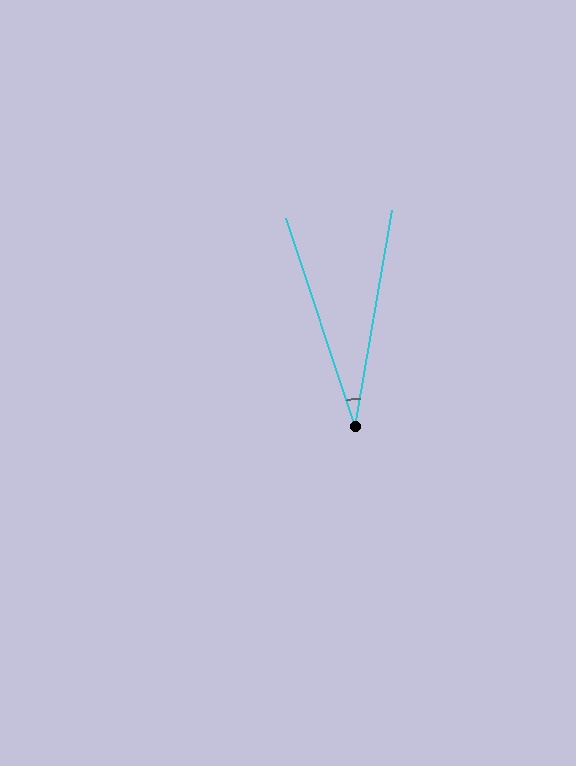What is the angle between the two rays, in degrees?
Approximately 28 degrees.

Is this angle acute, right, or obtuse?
It is acute.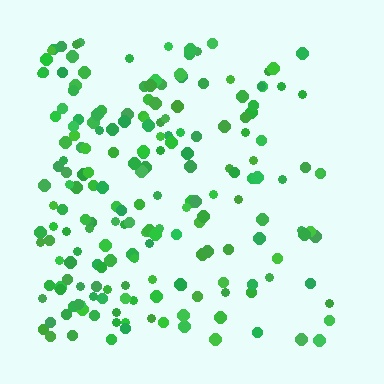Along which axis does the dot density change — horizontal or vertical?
Horizontal.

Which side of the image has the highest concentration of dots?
The left.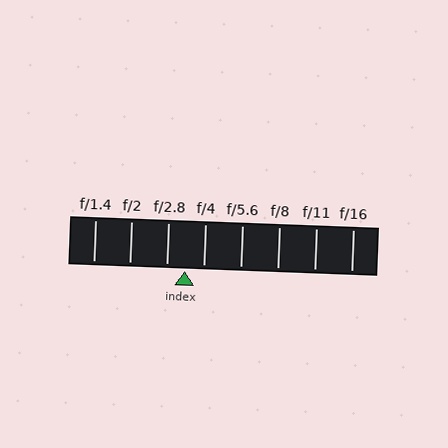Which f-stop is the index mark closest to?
The index mark is closest to f/2.8.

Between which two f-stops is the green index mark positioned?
The index mark is between f/2.8 and f/4.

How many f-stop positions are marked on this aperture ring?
There are 8 f-stop positions marked.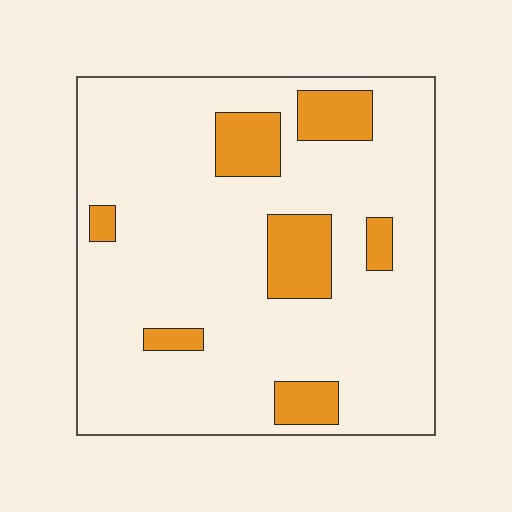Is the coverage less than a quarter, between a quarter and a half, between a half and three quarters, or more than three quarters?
Less than a quarter.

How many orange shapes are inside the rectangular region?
7.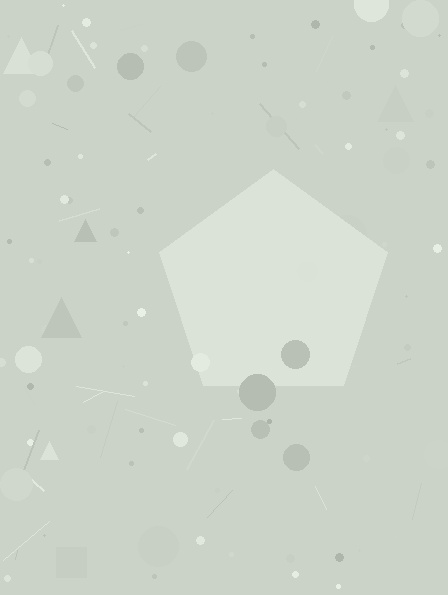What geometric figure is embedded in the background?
A pentagon is embedded in the background.